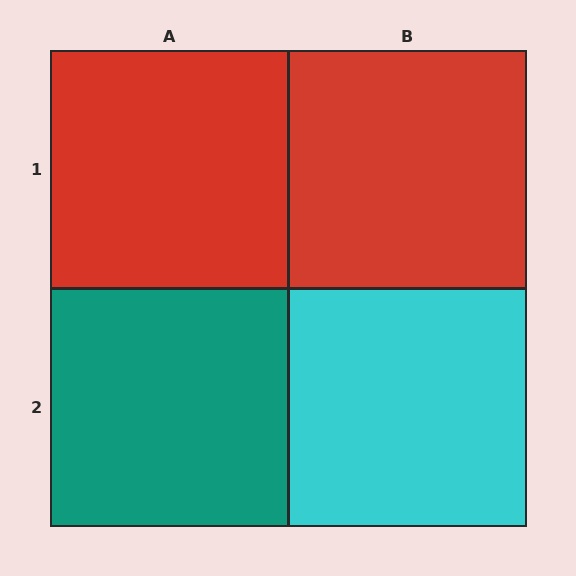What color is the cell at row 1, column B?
Red.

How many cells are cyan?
1 cell is cyan.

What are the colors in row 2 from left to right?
Teal, cyan.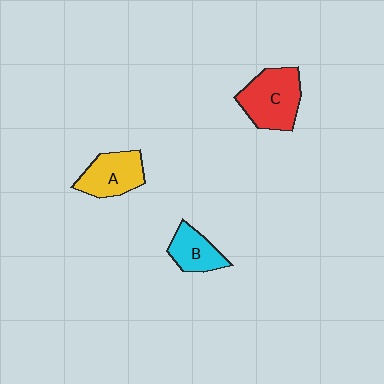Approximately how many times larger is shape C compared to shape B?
Approximately 1.7 times.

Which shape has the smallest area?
Shape B (cyan).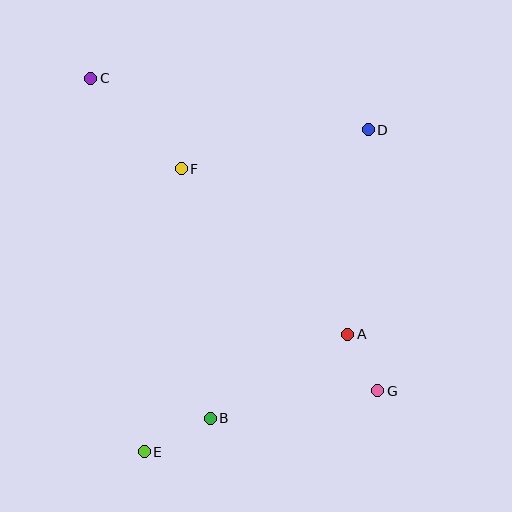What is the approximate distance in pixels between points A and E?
The distance between A and E is approximately 235 pixels.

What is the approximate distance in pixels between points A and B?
The distance between A and B is approximately 161 pixels.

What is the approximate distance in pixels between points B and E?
The distance between B and E is approximately 74 pixels.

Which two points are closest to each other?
Points A and G are closest to each other.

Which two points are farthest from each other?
Points C and G are farthest from each other.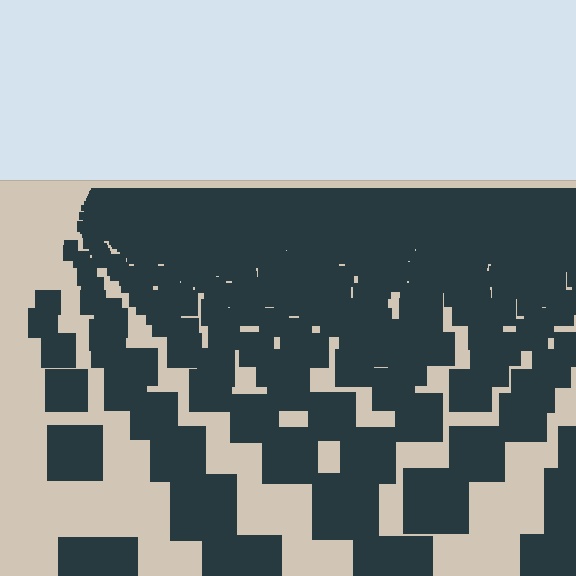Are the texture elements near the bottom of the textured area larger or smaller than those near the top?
Larger. Near the bottom, elements are closer to the viewer and appear at a bigger on-screen size.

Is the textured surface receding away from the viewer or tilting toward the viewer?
The surface is receding away from the viewer. Texture elements get smaller and denser toward the top.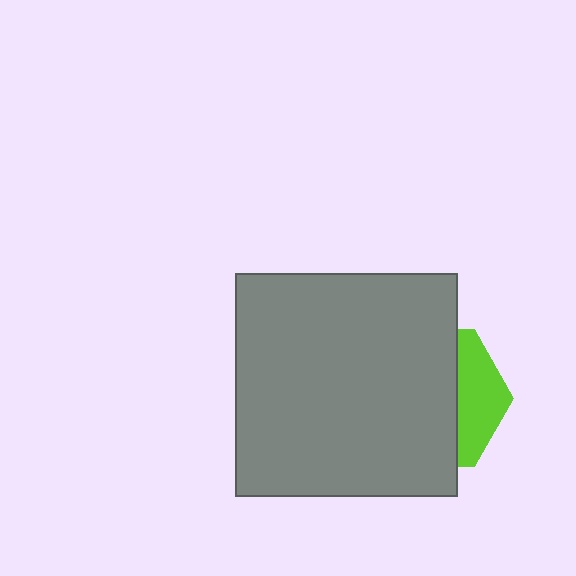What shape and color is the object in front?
The object in front is a gray rectangle.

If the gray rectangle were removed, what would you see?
You would see the complete lime hexagon.